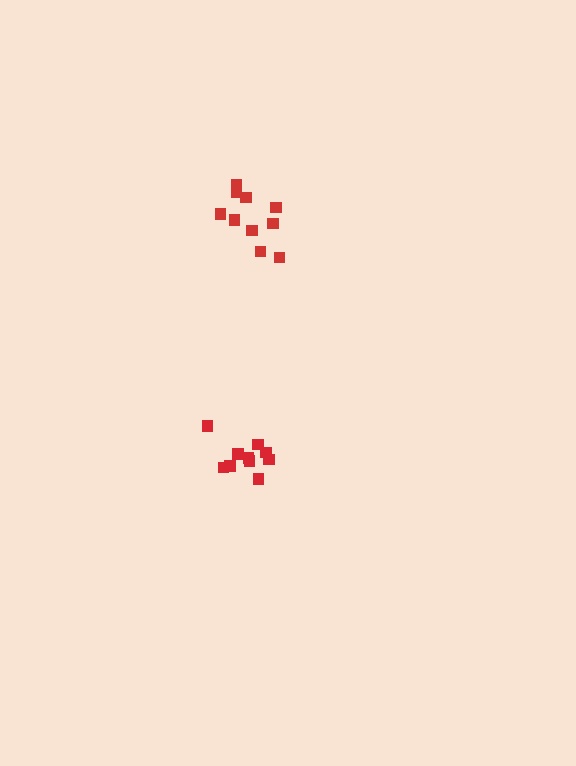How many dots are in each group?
Group 1: 10 dots, Group 2: 10 dots (20 total).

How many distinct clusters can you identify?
There are 2 distinct clusters.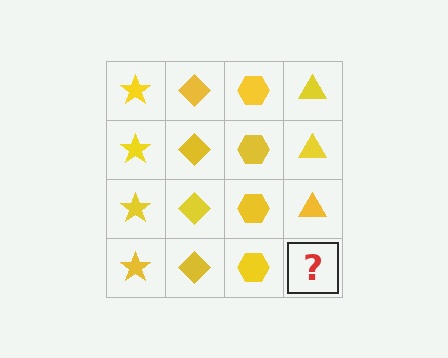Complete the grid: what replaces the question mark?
The question mark should be replaced with a yellow triangle.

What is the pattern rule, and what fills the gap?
The rule is that each column has a consistent shape. The gap should be filled with a yellow triangle.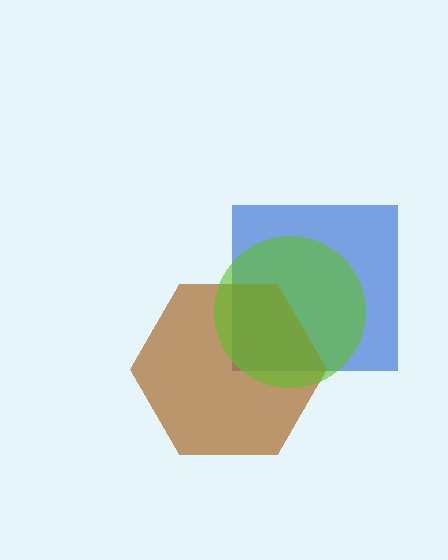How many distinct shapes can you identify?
There are 3 distinct shapes: a blue square, a brown hexagon, a lime circle.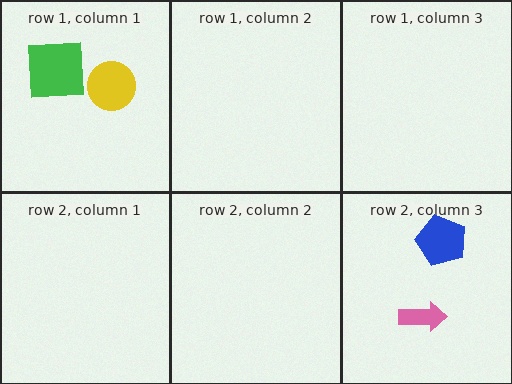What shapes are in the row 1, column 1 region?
The green square, the yellow circle.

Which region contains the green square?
The row 1, column 1 region.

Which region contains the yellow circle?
The row 1, column 1 region.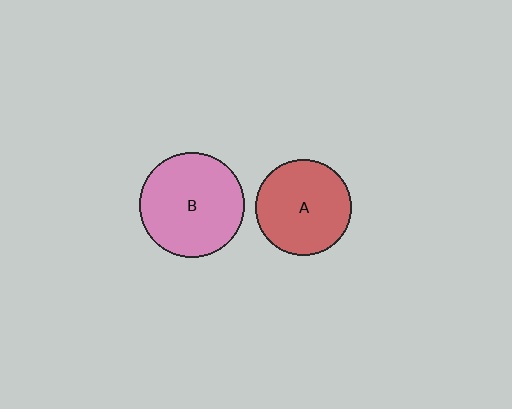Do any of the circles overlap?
No, none of the circles overlap.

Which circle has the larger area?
Circle B (pink).